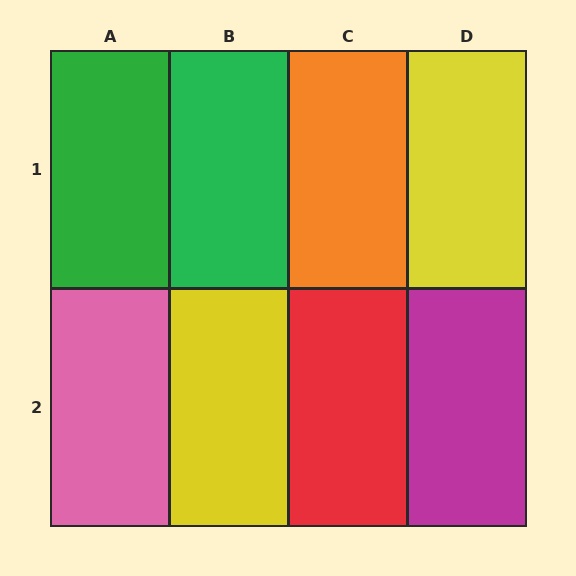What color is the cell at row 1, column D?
Yellow.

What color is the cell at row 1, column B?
Green.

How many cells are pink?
1 cell is pink.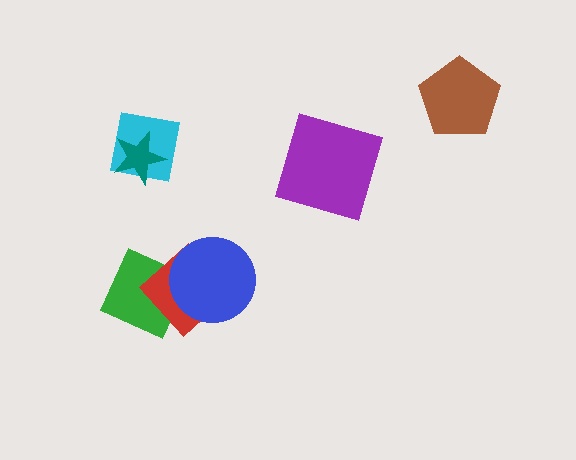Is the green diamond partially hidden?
Yes, it is partially covered by another shape.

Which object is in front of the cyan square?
The teal star is in front of the cyan square.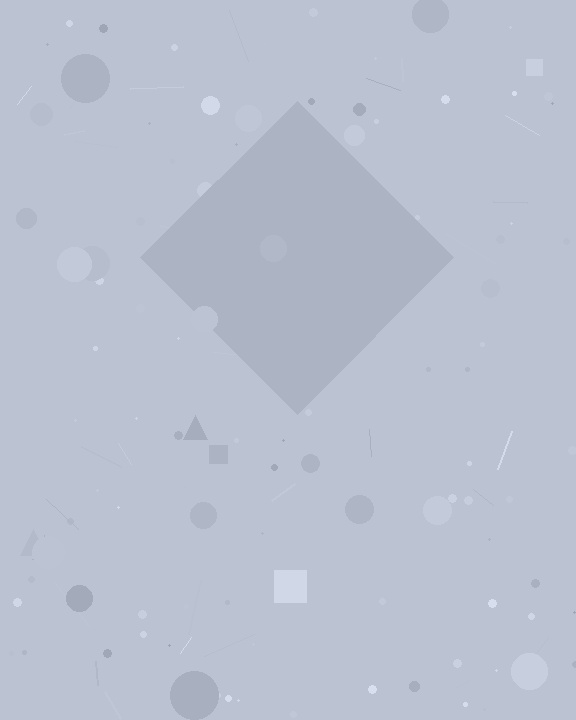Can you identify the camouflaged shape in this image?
The camouflaged shape is a diamond.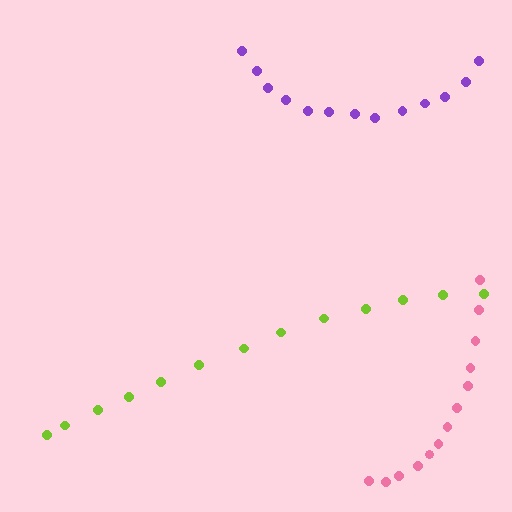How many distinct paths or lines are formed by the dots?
There are 3 distinct paths.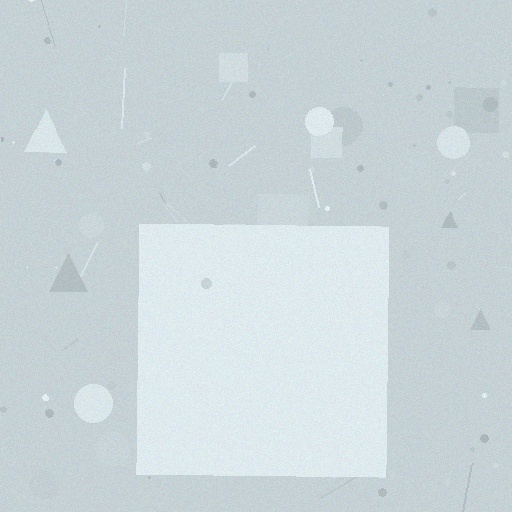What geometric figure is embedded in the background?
A square is embedded in the background.